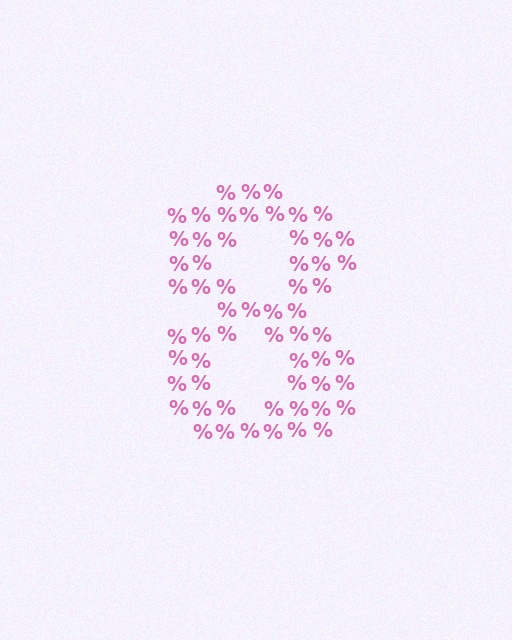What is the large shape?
The large shape is the digit 8.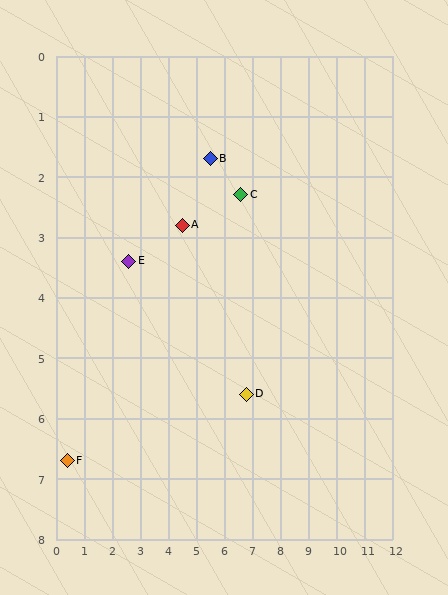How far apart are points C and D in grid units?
Points C and D are about 3.3 grid units apart.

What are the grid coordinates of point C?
Point C is at approximately (6.6, 2.3).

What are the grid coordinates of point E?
Point E is at approximately (2.6, 3.4).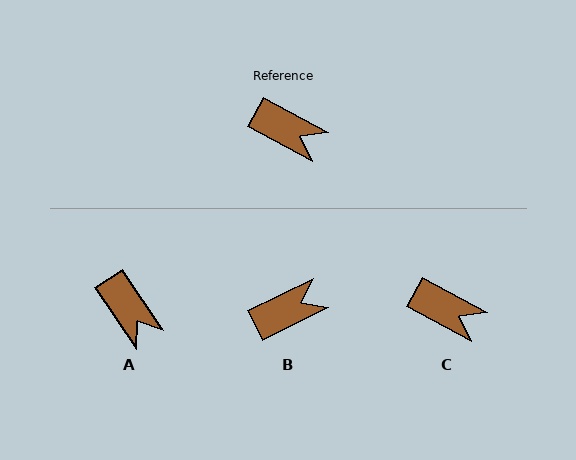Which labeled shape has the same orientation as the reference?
C.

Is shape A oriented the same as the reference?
No, it is off by about 28 degrees.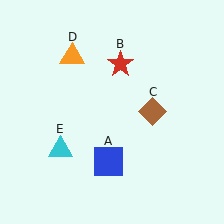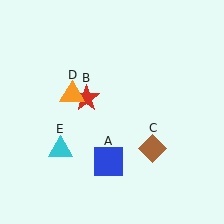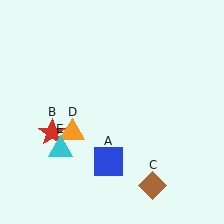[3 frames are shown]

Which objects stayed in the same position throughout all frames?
Blue square (object A) and cyan triangle (object E) remained stationary.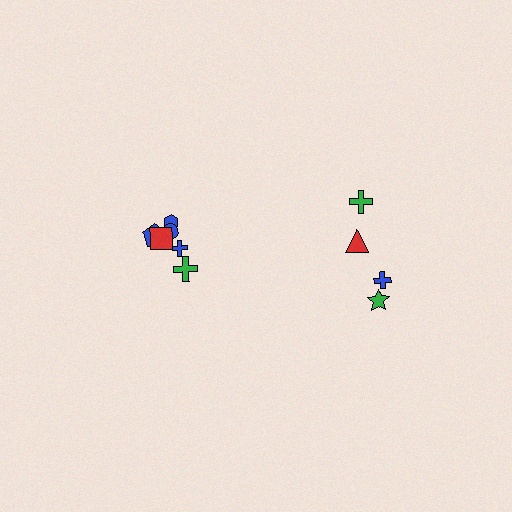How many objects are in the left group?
There are 6 objects.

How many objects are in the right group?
There are 4 objects.